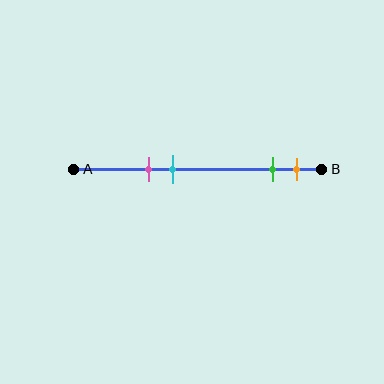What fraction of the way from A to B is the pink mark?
The pink mark is approximately 30% (0.3) of the way from A to B.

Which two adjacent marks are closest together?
The green and orange marks are the closest adjacent pair.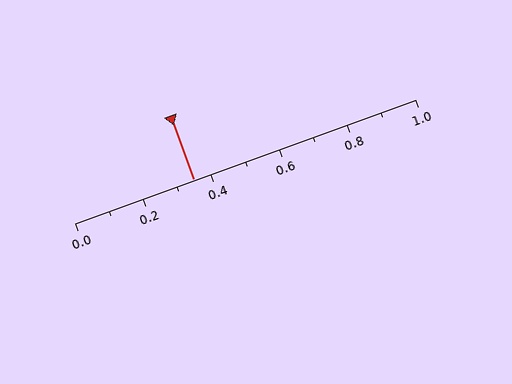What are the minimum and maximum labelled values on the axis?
The axis runs from 0.0 to 1.0.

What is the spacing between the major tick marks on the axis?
The major ticks are spaced 0.2 apart.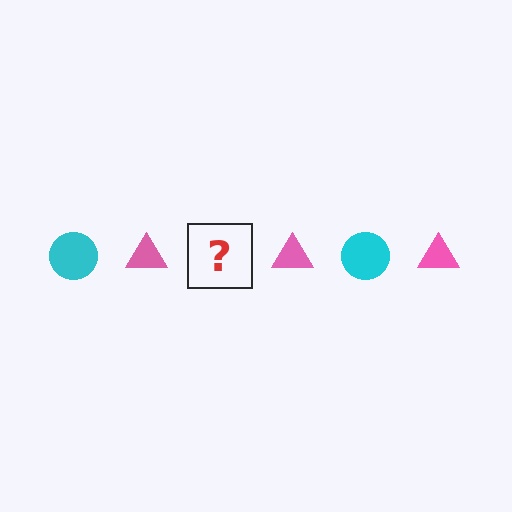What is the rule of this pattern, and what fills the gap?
The rule is that the pattern alternates between cyan circle and pink triangle. The gap should be filled with a cyan circle.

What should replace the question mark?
The question mark should be replaced with a cyan circle.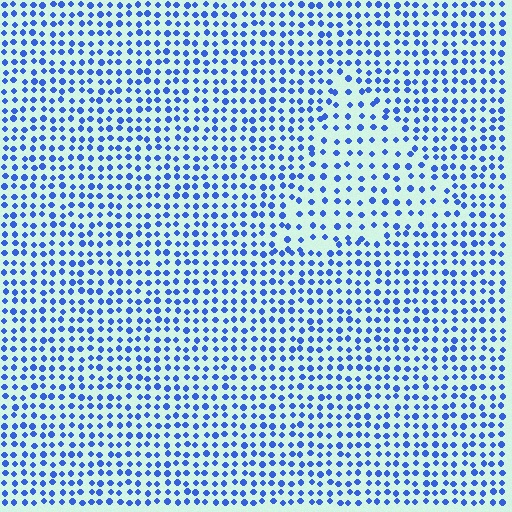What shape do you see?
I see a triangle.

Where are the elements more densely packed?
The elements are more densely packed outside the triangle boundary.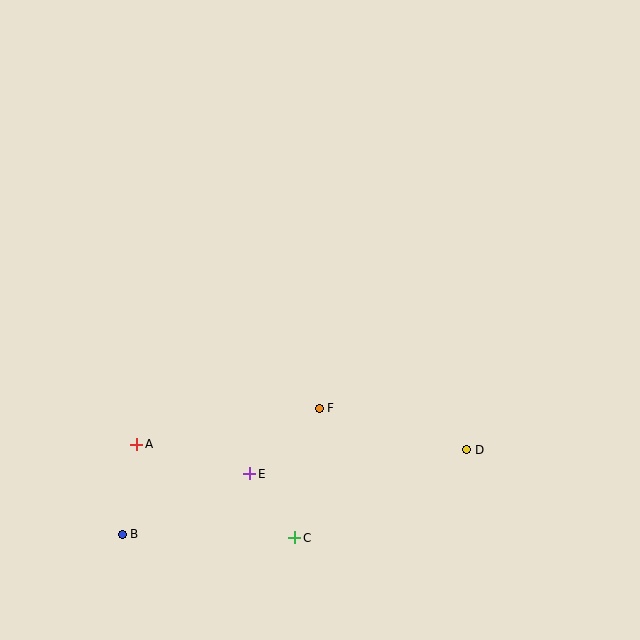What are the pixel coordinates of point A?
Point A is at (136, 444).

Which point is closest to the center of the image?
Point F at (319, 408) is closest to the center.